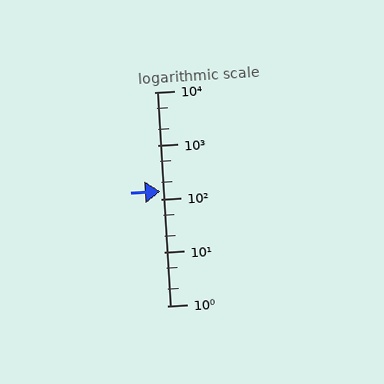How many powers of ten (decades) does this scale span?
The scale spans 4 decades, from 1 to 10000.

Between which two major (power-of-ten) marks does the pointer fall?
The pointer is between 100 and 1000.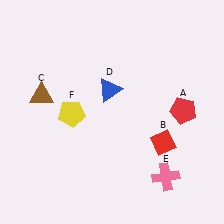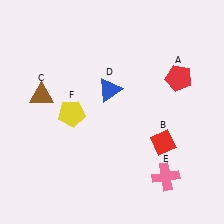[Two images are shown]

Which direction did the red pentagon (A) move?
The red pentagon (A) moved up.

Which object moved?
The red pentagon (A) moved up.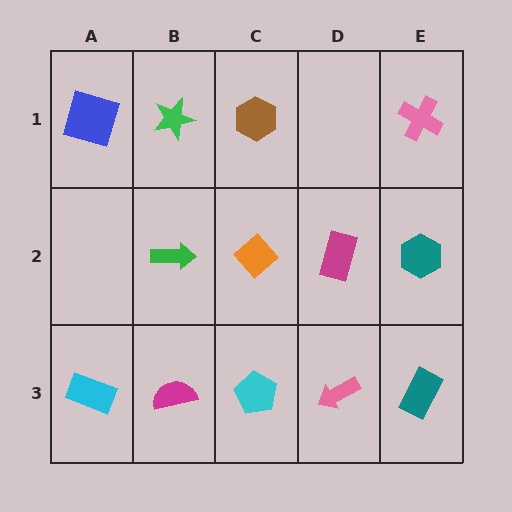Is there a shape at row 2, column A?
No, that cell is empty.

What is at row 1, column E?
A pink cross.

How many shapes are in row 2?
4 shapes.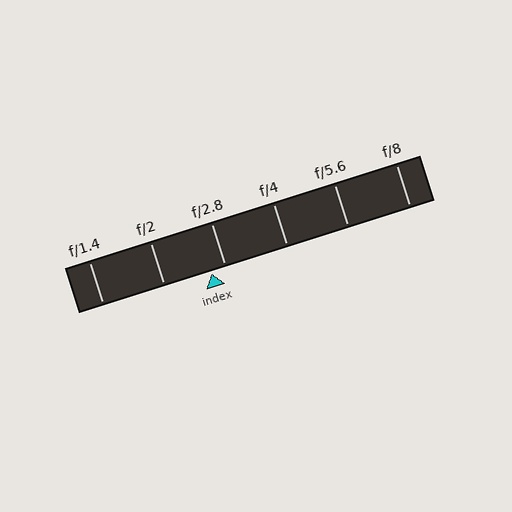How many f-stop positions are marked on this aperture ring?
There are 6 f-stop positions marked.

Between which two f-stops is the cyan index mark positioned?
The index mark is between f/2 and f/2.8.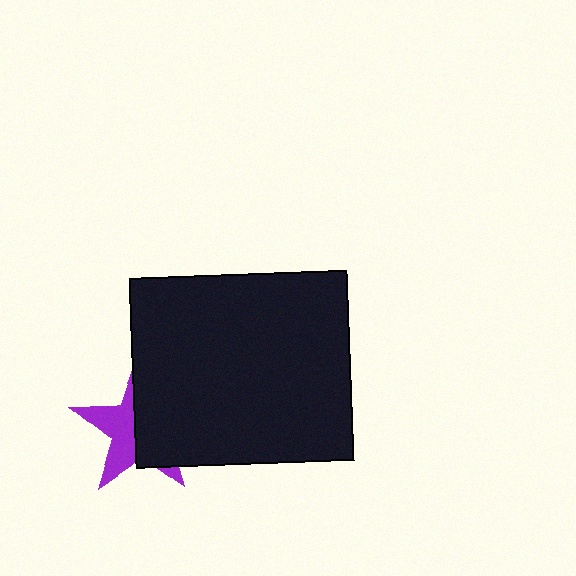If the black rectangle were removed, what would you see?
You would see the complete purple star.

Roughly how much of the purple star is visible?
About half of it is visible (roughly 46%).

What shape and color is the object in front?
The object in front is a black rectangle.